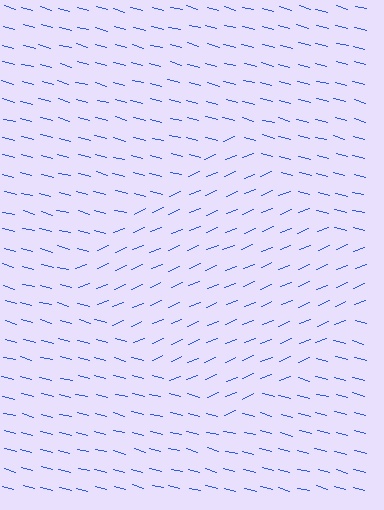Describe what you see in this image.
The image is filled with small blue line segments. A diamond region in the image has lines oriented differently from the surrounding lines, creating a visible texture boundary.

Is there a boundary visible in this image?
Yes, there is a texture boundary formed by a change in line orientation.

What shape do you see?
I see a diamond.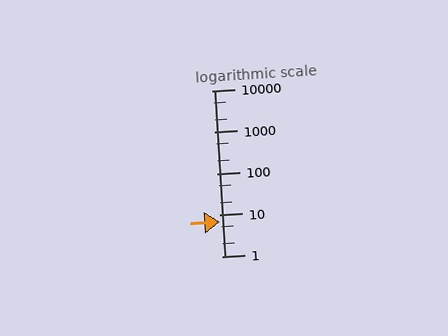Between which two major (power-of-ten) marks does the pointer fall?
The pointer is between 1 and 10.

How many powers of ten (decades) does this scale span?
The scale spans 4 decades, from 1 to 10000.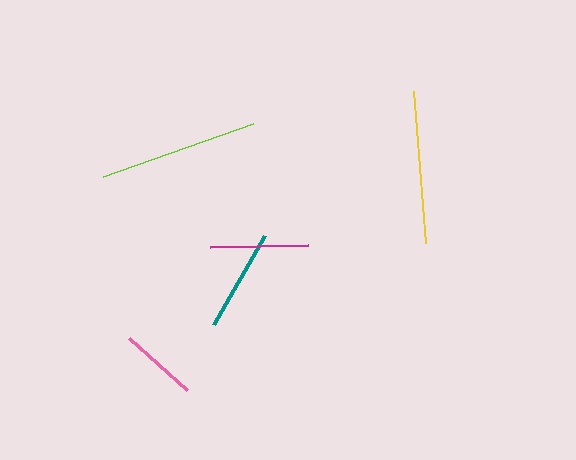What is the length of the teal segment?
The teal segment is approximately 102 pixels long.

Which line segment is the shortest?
The pink line is the shortest at approximately 78 pixels.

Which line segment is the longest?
The lime line is the longest at approximately 159 pixels.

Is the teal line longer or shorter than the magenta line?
The teal line is longer than the magenta line.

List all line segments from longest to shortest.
From longest to shortest: lime, yellow, teal, magenta, pink.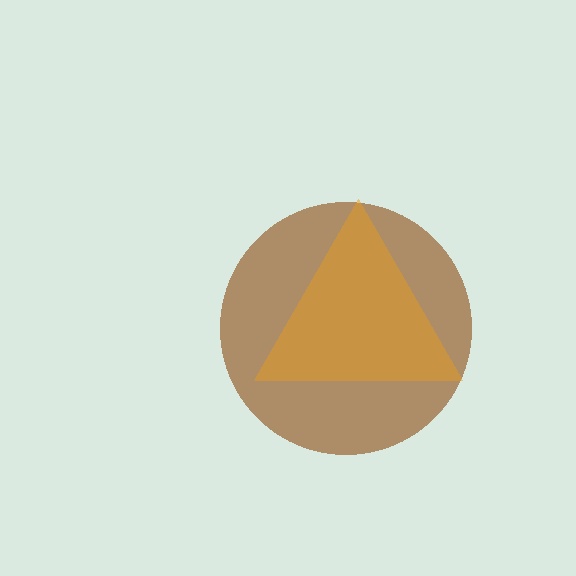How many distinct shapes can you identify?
There are 2 distinct shapes: a brown circle, an orange triangle.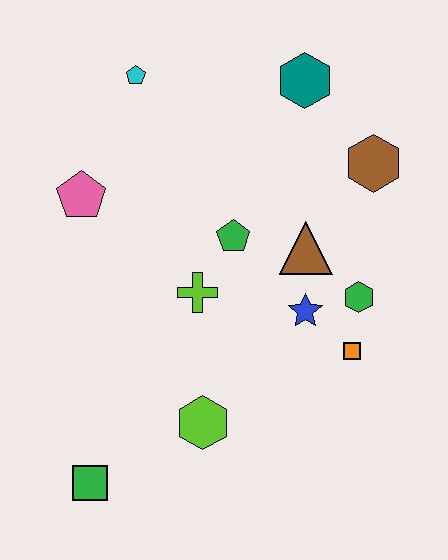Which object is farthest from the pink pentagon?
The orange square is farthest from the pink pentagon.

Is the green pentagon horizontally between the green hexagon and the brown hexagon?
No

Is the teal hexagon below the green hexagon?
No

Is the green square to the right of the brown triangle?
No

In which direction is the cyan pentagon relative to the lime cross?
The cyan pentagon is above the lime cross.